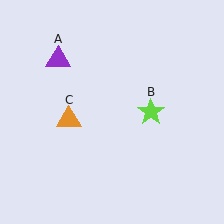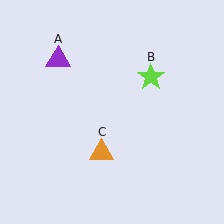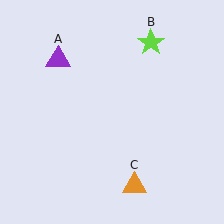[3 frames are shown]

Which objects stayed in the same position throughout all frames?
Purple triangle (object A) remained stationary.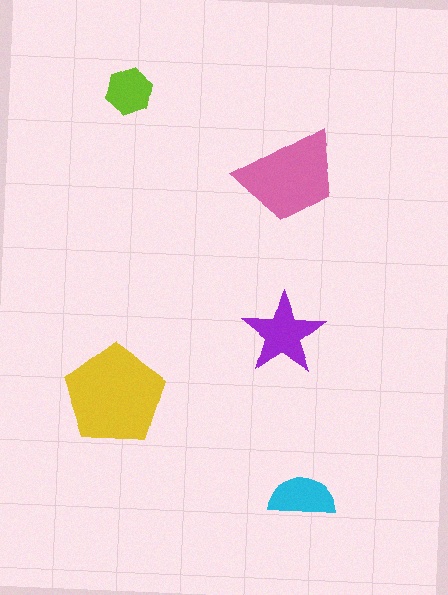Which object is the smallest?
The lime hexagon.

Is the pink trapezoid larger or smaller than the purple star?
Larger.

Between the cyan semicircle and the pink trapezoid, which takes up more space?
The pink trapezoid.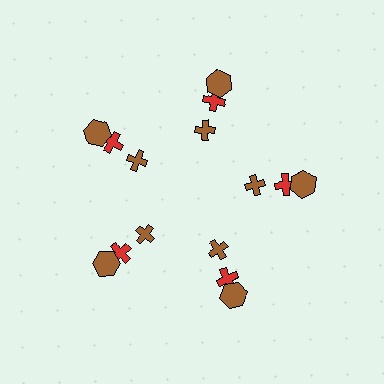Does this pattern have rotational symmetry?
Yes, this pattern has 5-fold rotational symmetry. It looks the same after rotating 72 degrees around the center.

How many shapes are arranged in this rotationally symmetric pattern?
There are 15 shapes, arranged in 5 groups of 3.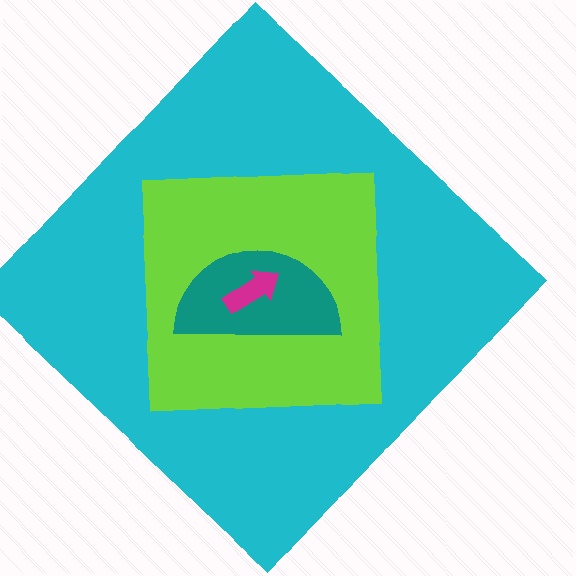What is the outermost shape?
The cyan diamond.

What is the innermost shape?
The magenta arrow.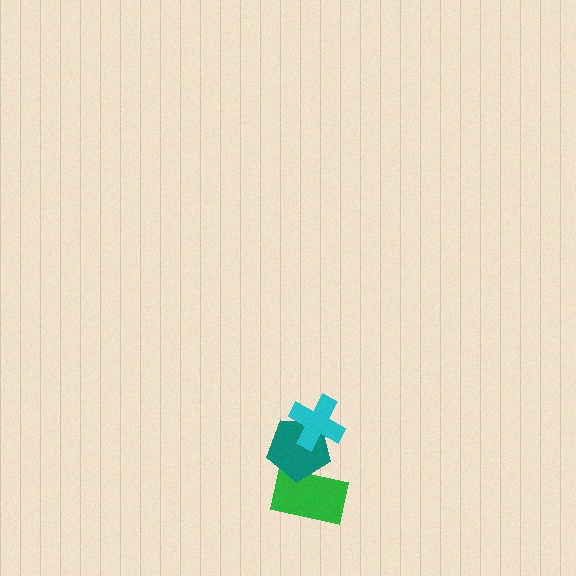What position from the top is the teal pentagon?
The teal pentagon is 2nd from the top.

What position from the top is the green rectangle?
The green rectangle is 3rd from the top.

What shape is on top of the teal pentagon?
The cyan cross is on top of the teal pentagon.